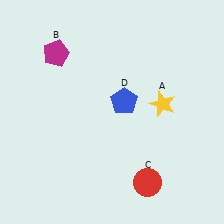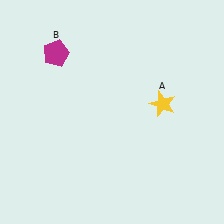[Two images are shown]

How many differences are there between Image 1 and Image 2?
There are 2 differences between the two images.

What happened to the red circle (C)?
The red circle (C) was removed in Image 2. It was in the bottom-right area of Image 1.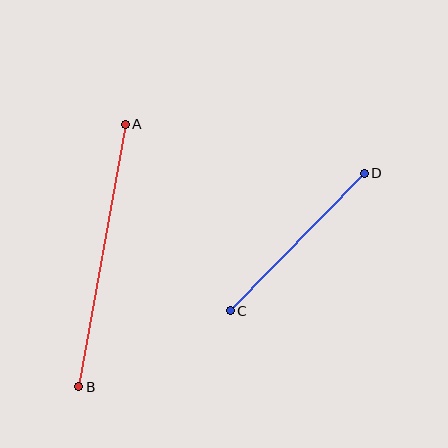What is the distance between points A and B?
The distance is approximately 267 pixels.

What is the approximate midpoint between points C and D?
The midpoint is at approximately (297, 242) pixels.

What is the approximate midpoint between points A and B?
The midpoint is at approximately (102, 255) pixels.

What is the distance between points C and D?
The distance is approximately 192 pixels.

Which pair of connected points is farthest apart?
Points A and B are farthest apart.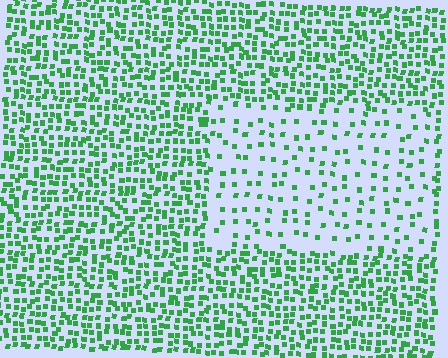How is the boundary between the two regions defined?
The boundary is defined by a change in element density (approximately 2.7x ratio). All elements are the same color, size, and shape.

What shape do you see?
I see a rectangle.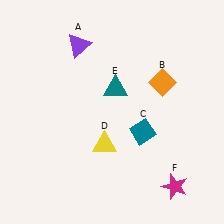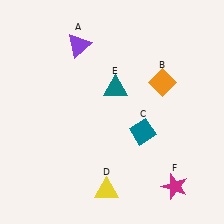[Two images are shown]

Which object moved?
The yellow triangle (D) moved down.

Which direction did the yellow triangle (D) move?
The yellow triangle (D) moved down.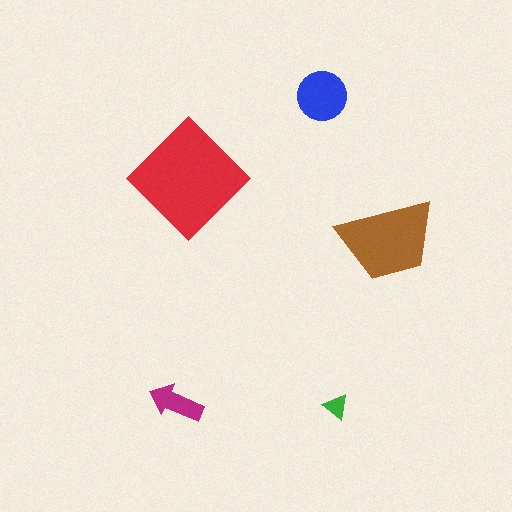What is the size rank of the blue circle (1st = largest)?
3rd.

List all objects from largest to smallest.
The red diamond, the brown trapezoid, the blue circle, the magenta arrow, the green triangle.